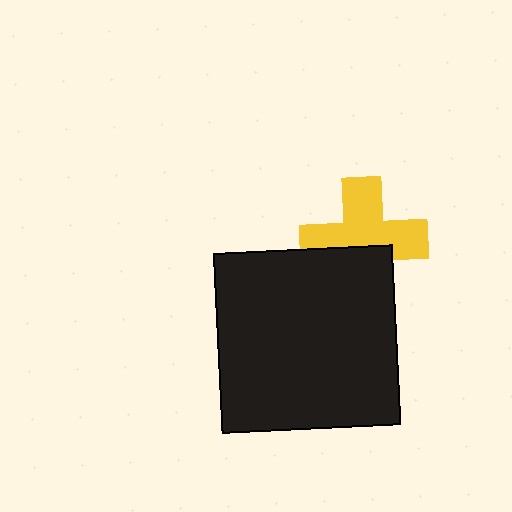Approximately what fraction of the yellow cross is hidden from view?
Roughly 37% of the yellow cross is hidden behind the black square.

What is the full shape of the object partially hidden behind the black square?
The partially hidden object is a yellow cross.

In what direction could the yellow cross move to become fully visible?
The yellow cross could move up. That would shift it out from behind the black square entirely.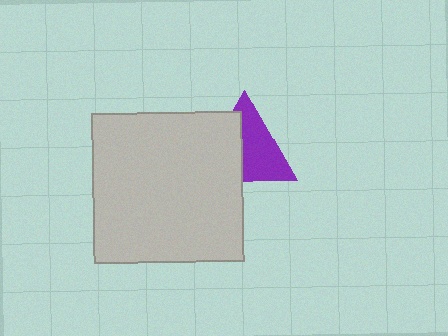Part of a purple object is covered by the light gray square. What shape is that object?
It is a triangle.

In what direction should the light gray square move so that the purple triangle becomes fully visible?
The light gray square should move left. That is the shortest direction to clear the overlap and leave the purple triangle fully visible.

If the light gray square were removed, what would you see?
You would see the complete purple triangle.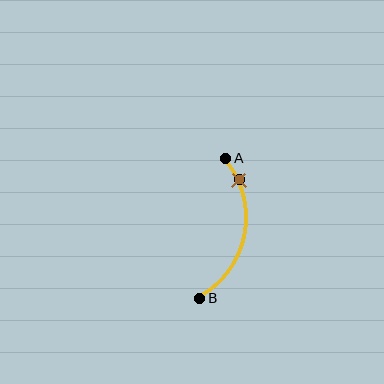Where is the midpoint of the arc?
The arc midpoint is the point on the curve farthest from the straight line joining A and B. It sits to the right of that line.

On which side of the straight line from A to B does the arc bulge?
The arc bulges to the right of the straight line connecting A and B.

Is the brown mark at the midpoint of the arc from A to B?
No. The brown mark lies on the arc but is closer to endpoint A. The arc midpoint would be at the point on the curve equidistant along the arc from both A and B.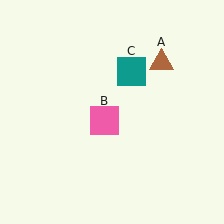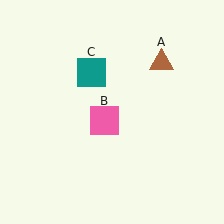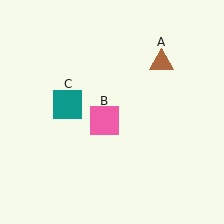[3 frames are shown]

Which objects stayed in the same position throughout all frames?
Brown triangle (object A) and pink square (object B) remained stationary.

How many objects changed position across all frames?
1 object changed position: teal square (object C).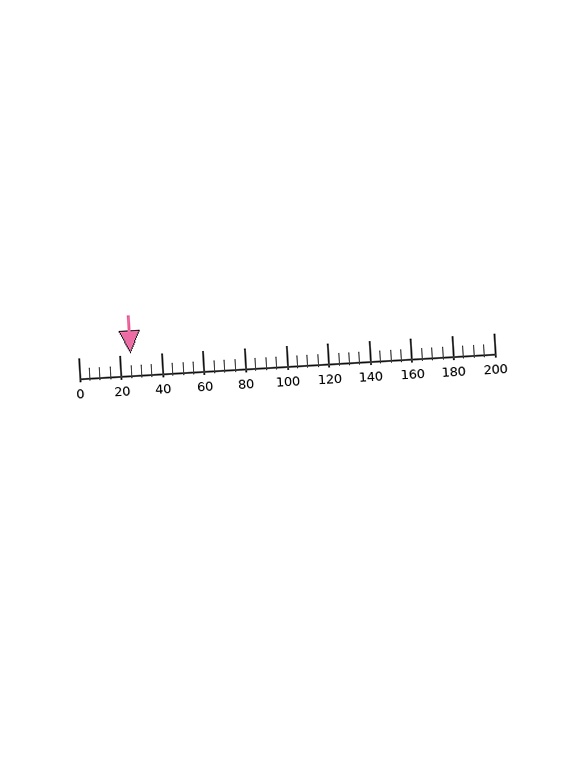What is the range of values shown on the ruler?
The ruler shows values from 0 to 200.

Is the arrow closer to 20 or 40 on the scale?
The arrow is closer to 20.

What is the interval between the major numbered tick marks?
The major tick marks are spaced 20 units apart.